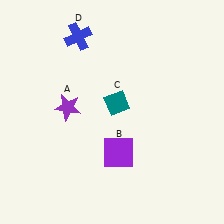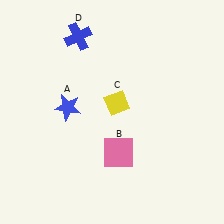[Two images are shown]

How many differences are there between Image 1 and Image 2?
There are 3 differences between the two images.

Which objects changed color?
A changed from purple to blue. B changed from purple to pink. C changed from teal to yellow.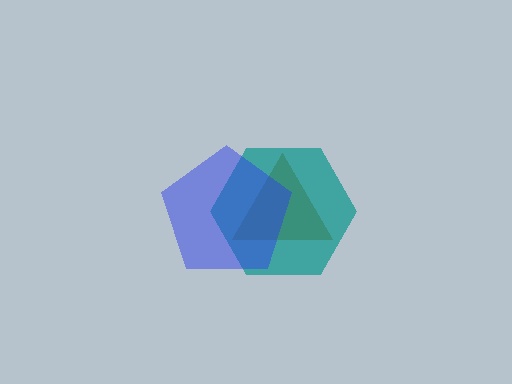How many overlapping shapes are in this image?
There are 3 overlapping shapes in the image.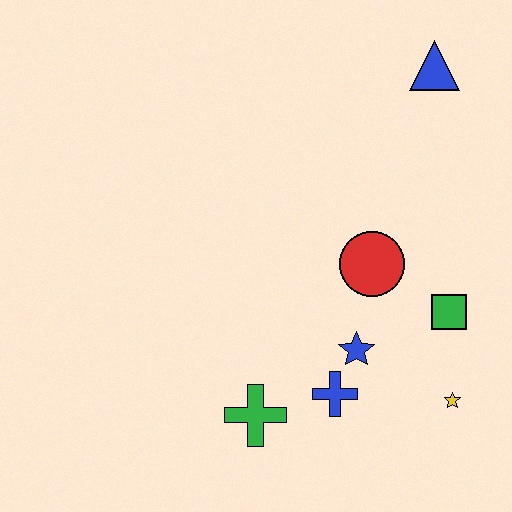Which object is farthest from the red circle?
The blue triangle is farthest from the red circle.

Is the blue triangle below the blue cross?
No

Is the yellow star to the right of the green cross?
Yes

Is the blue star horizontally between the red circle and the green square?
No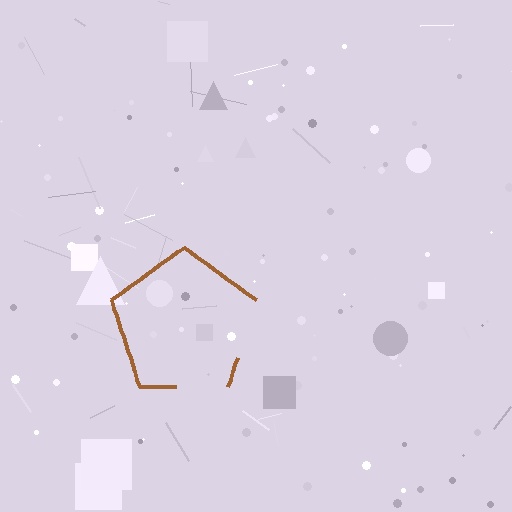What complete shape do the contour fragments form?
The contour fragments form a pentagon.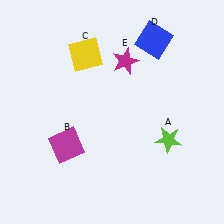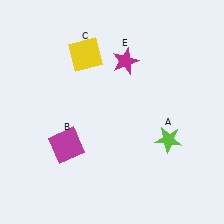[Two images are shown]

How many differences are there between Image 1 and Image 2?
There is 1 difference between the two images.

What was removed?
The blue square (D) was removed in Image 2.